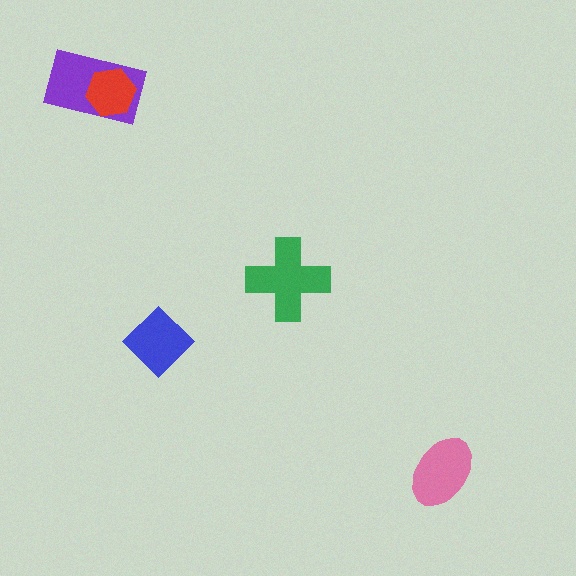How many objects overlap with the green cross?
0 objects overlap with the green cross.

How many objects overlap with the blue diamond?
0 objects overlap with the blue diamond.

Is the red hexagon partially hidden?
No, no other shape covers it.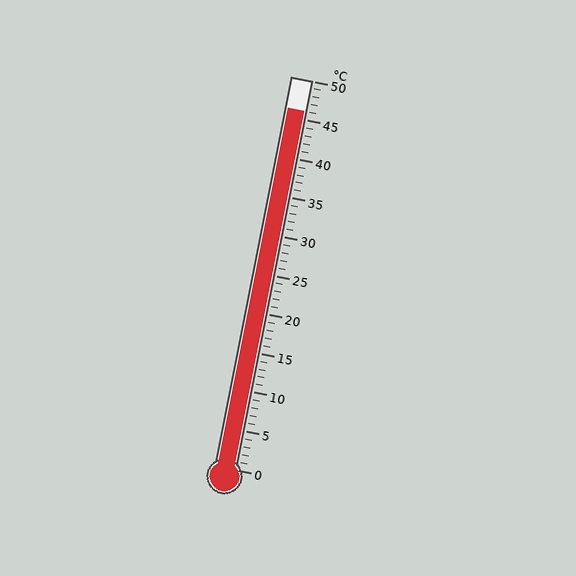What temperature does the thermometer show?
The thermometer shows approximately 46°C.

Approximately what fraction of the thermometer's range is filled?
The thermometer is filled to approximately 90% of its range.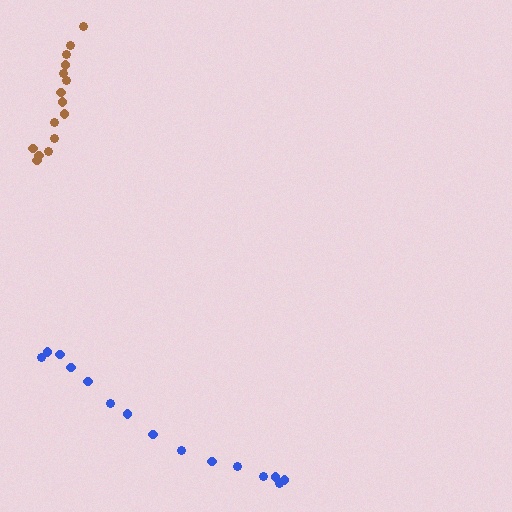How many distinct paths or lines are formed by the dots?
There are 2 distinct paths.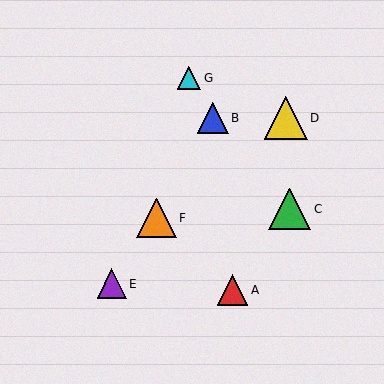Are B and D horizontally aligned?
Yes, both are at y≈118.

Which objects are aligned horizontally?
Objects B, D are aligned horizontally.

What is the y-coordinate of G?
Object G is at y≈78.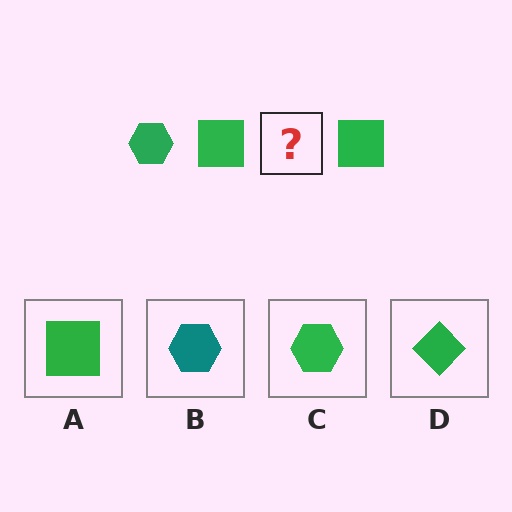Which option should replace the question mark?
Option C.